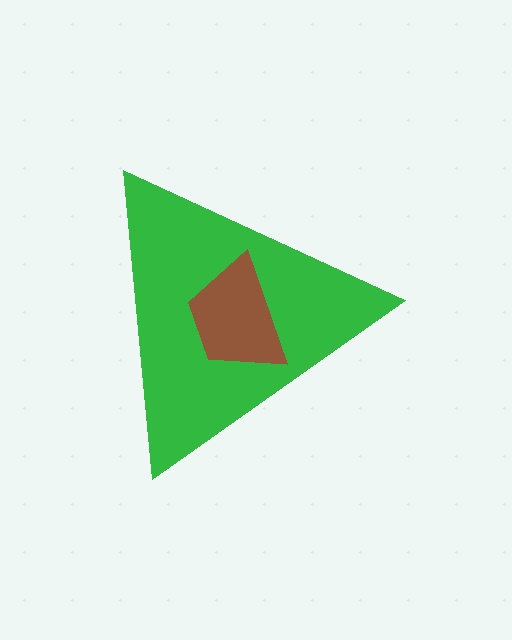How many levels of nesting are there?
2.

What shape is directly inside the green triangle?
The brown trapezoid.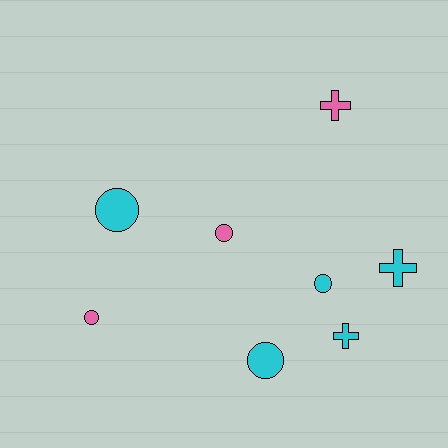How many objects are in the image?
There are 8 objects.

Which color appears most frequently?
Cyan, with 5 objects.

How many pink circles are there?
There are 2 pink circles.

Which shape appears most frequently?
Circle, with 5 objects.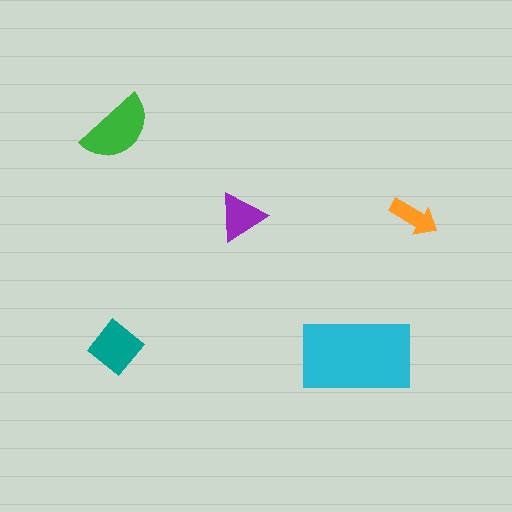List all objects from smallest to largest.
The orange arrow, the purple triangle, the teal diamond, the green semicircle, the cyan rectangle.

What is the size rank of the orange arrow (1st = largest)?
5th.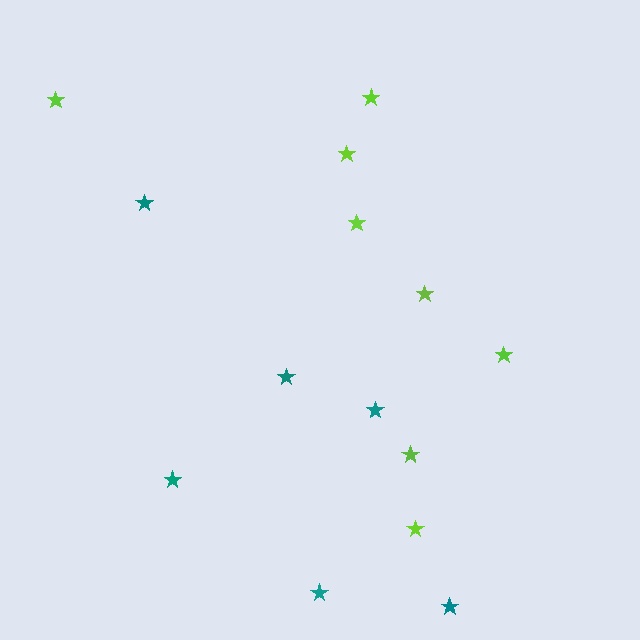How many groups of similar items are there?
There are 2 groups: one group of teal stars (6) and one group of lime stars (8).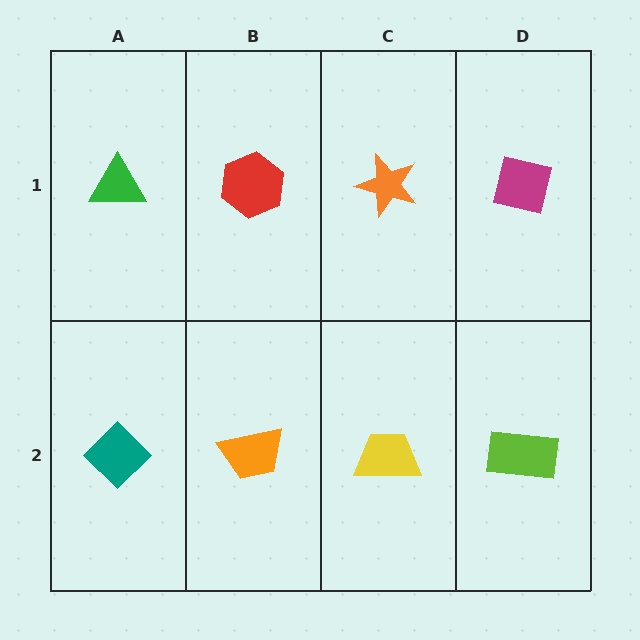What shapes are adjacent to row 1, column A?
A teal diamond (row 2, column A), a red hexagon (row 1, column B).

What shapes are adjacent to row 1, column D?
A lime rectangle (row 2, column D), an orange star (row 1, column C).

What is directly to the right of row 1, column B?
An orange star.